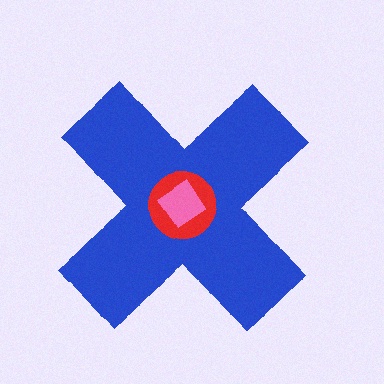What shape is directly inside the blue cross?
The red circle.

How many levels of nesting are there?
3.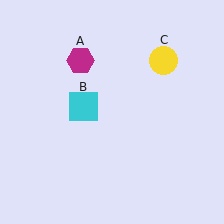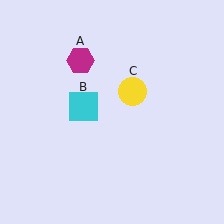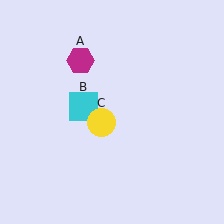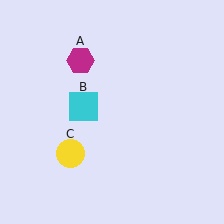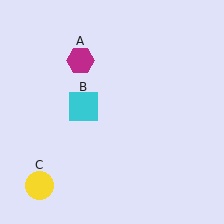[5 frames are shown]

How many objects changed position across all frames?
1 object changed position: yellow circle (object C).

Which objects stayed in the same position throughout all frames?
Magenta hexagon (object A) and cyan square (object B) remained stationary.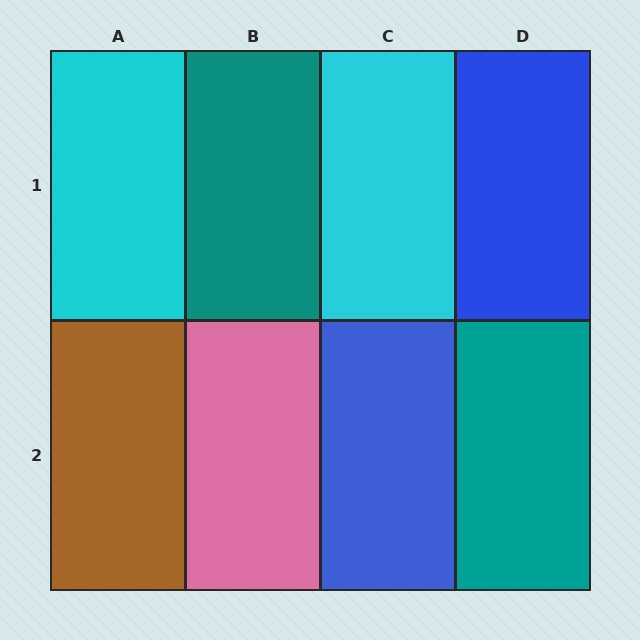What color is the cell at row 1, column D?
Blue.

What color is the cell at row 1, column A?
Cyan.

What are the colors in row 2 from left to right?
Brown, pink, blue, teal.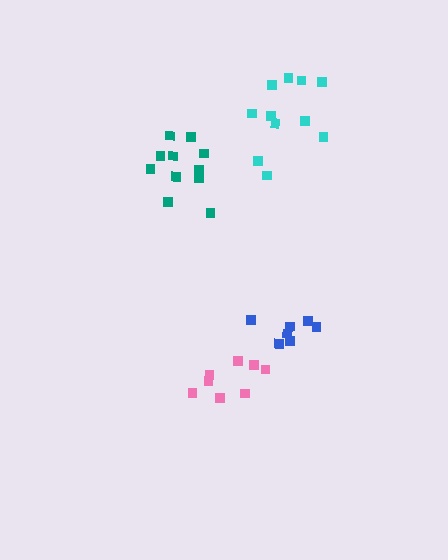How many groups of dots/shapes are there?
There are 4 groups.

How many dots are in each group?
Group 1: 11 dots, Group 2: 11 dots, Group 3: 7 dots, Group 4: 8 dots (37 total).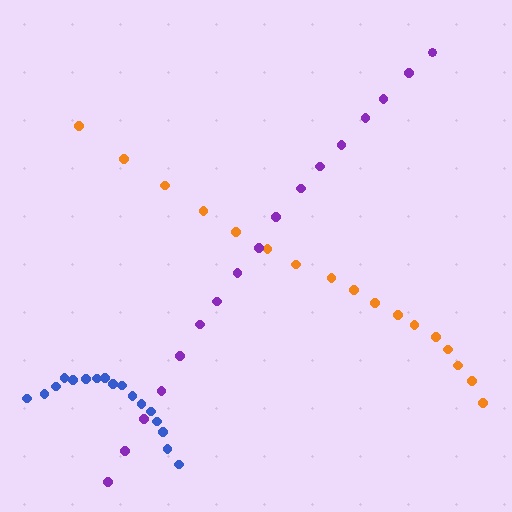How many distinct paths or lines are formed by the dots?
There are 3 distinct paths.